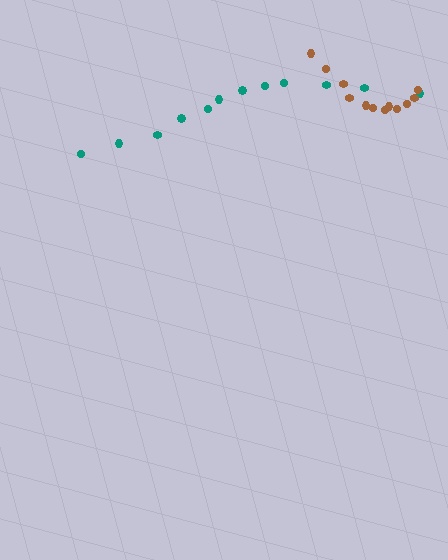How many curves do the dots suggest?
There are 2 distinct paths.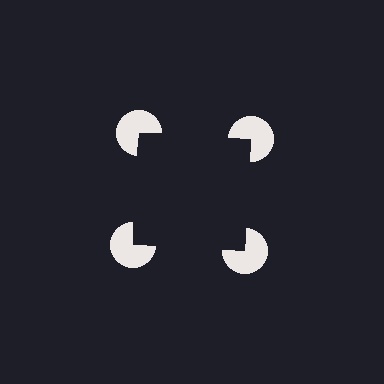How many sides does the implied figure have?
4 sides.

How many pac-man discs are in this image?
There are 4 — one at each vertex of the illusory square.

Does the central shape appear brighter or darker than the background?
It typically appears slightly darker than the background, even though no actual brightness change is drawn.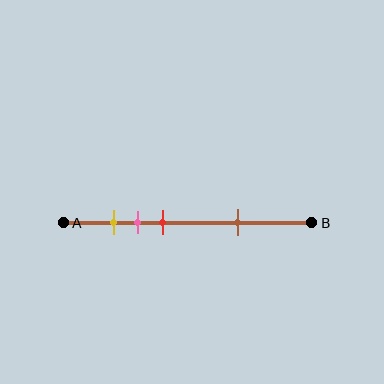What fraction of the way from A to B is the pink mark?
The pink mark is approximately 30% (0.3) of the way from A to B.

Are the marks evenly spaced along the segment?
No, the marks are not evenly spaced.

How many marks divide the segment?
There are 4 marks dividing the segment.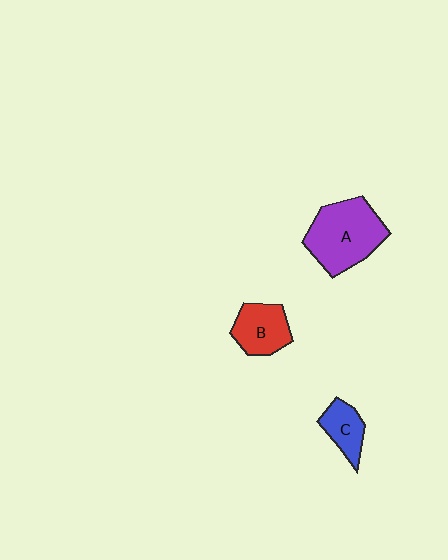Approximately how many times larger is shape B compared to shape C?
Approximately 1.4 times.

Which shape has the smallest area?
Shape C (blue).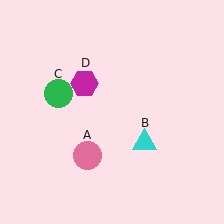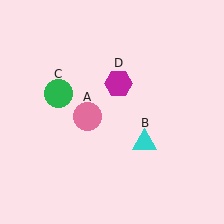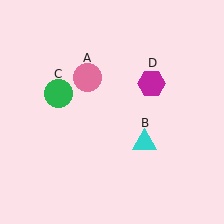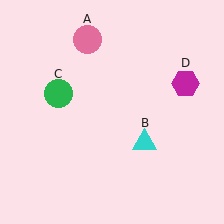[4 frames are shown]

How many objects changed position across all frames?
2 objects changed position: pink circle (object A), magenta hexagon (object D).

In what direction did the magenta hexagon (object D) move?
The magenta hexagon (object D) moved right.